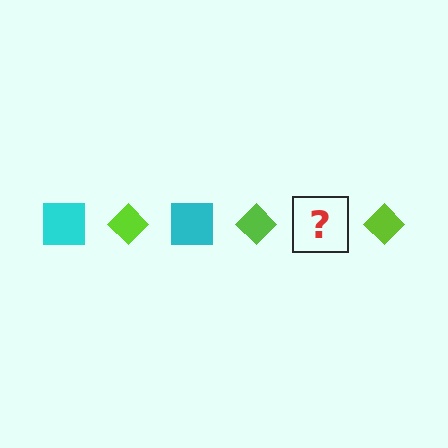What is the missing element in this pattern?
The missing element is a cyan square.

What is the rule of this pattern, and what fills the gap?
The rule is that the pattern alternates between cyan square and lime diamond. The gap should be filled with a cyan square.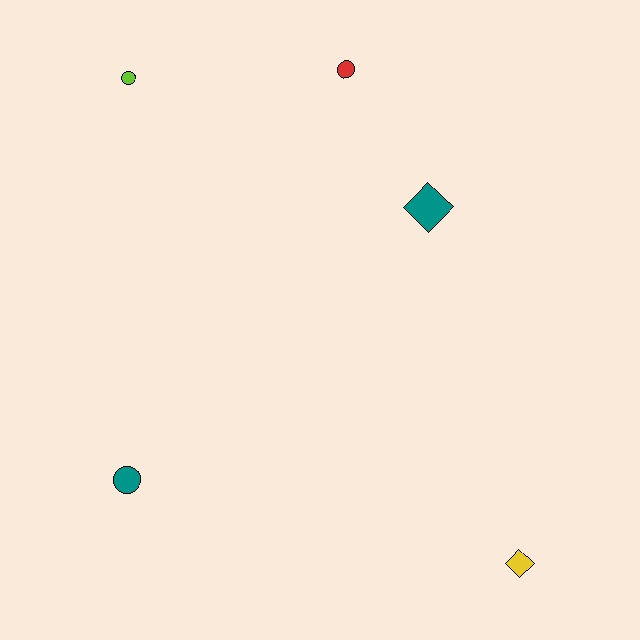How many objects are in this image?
There are 5 objects.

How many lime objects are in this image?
There is 1 lime object.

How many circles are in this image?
There are 3 circles.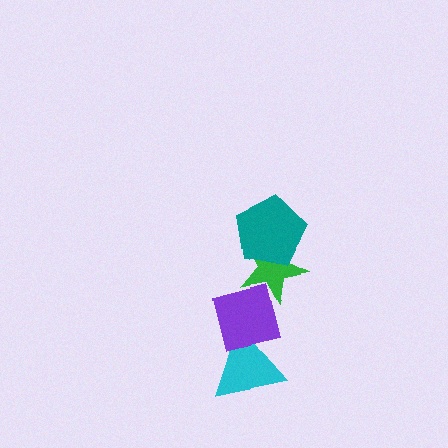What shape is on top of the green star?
The teal pentagon is on top of the green star.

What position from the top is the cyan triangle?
The cyan triangle is 4th from the top.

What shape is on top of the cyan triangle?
The purple square is on top of the cyan triangle.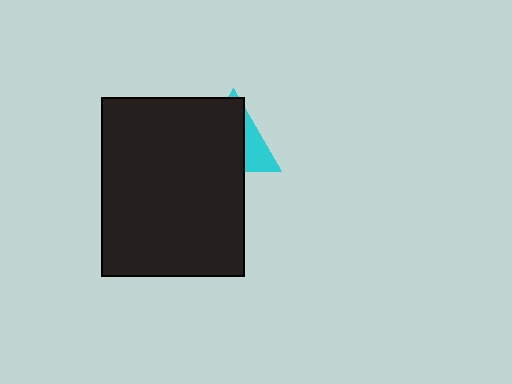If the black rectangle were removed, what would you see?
You would see the complete cyan triangle.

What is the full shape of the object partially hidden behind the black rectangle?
The partially hidden object is a cyan triangle.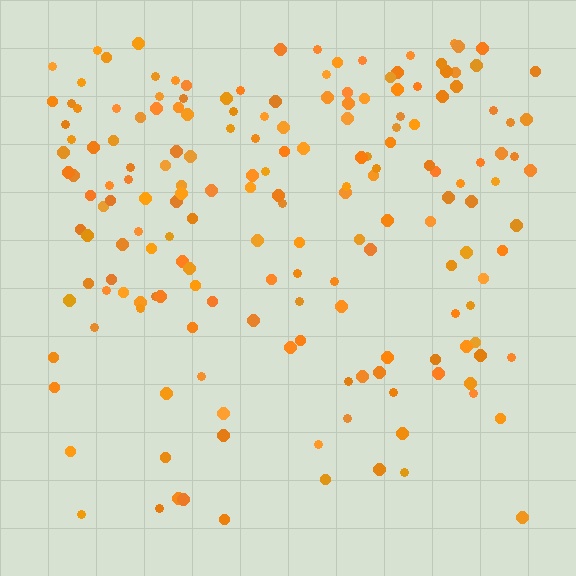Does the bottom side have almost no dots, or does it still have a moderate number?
Still a moderate number, just noticeably fewer than the top.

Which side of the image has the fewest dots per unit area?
The bottom.